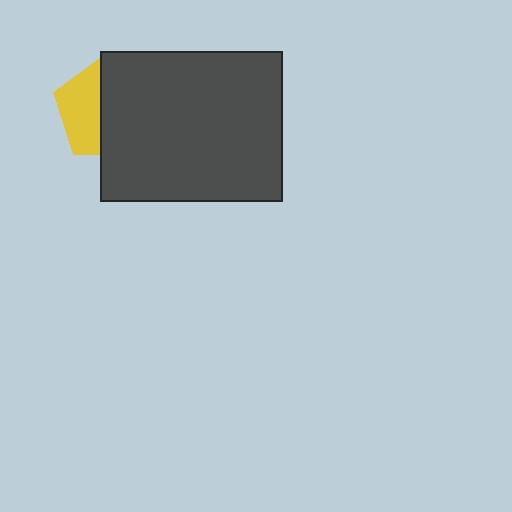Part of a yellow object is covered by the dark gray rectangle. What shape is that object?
It is a pentagon.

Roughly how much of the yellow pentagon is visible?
A small part of it is visible (roughly 41%).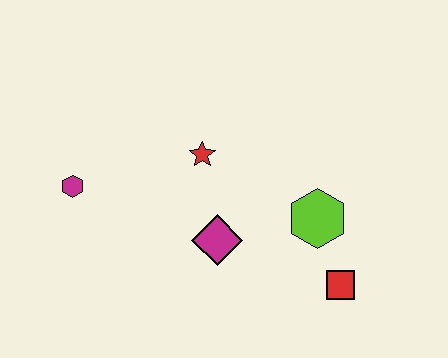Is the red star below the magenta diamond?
No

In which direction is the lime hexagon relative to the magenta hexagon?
The lime hexagon is to the right of the magenta hexagon.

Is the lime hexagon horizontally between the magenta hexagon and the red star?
No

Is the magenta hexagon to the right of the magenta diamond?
No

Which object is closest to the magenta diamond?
The red star is closest to the magenta diamond.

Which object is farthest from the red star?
The red square is farthest from the red star.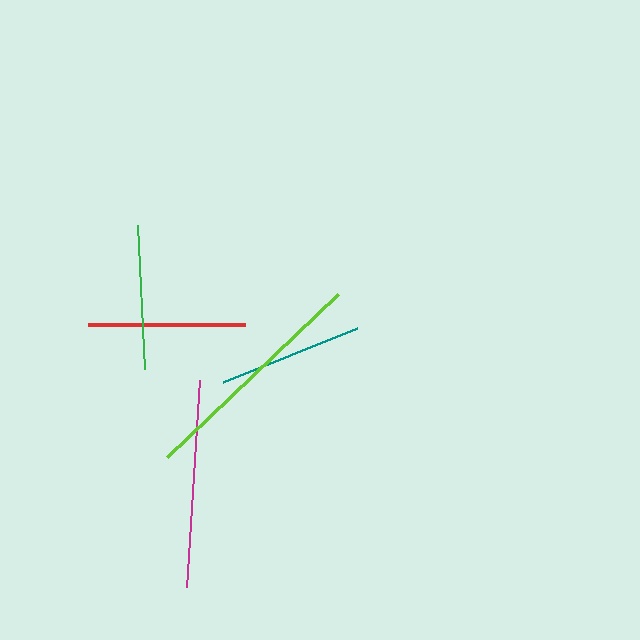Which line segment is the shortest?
The green line is the shortest at approximately 144 pixels.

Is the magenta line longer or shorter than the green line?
The magenta line is longer than the green line.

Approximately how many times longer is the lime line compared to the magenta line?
The lime line is approximately 1.1 times the length of the magenta line.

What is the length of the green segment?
The green segment is approximately 144 pixels long.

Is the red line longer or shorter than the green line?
The red line is longer than the green line.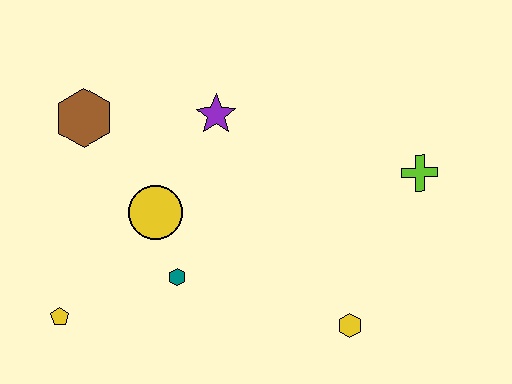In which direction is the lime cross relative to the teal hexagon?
The lime cross is to the right of the teal hexagon.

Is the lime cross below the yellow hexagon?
No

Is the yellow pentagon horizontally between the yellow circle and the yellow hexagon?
No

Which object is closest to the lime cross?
The yellow hexagon is closest to the lime cross.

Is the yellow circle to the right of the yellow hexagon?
No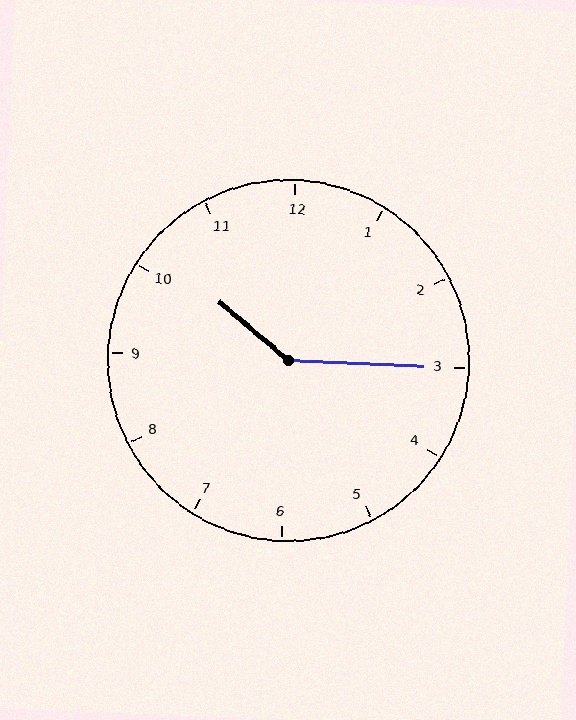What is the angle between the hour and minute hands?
Approximately 142 degrees.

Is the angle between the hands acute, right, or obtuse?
It is obtuse.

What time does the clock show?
10:15.